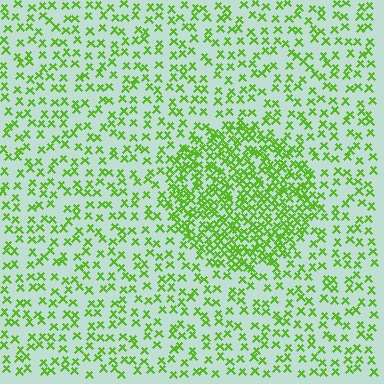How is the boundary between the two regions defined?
The boundary is defined by a change in element density (approximately 2.4x ratio). All elements are the same color, size, and shape.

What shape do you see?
I see a circle.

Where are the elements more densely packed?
The elements are more densely packed inside the circle boundary.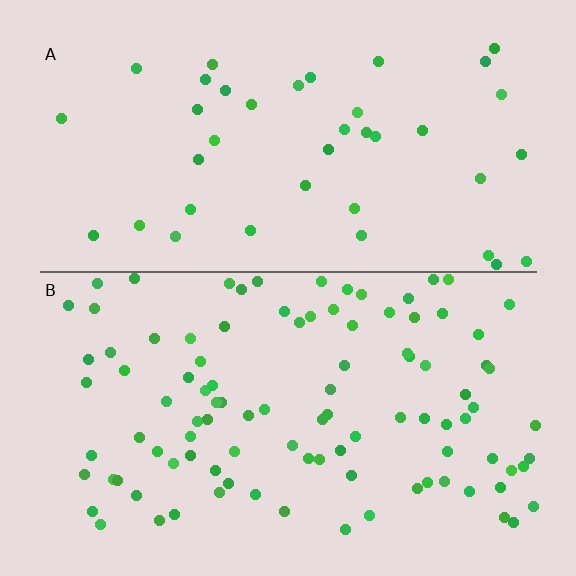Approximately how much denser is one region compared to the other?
Approximately 2.5× — region B over region A.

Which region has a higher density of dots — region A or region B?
B (the bottom).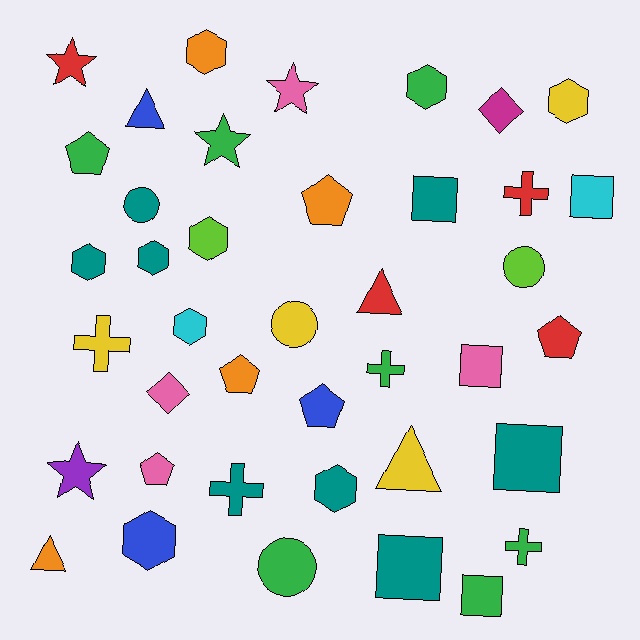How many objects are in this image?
There are 40 objects.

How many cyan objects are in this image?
There are 2 cyan objects.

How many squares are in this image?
There are 6 squares.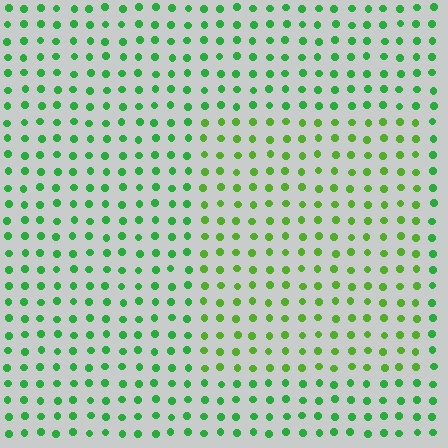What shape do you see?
I see a rectangle.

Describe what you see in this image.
The image is filled with small green elements in a uniform arrangement. A rectangle-shaped region is visible where the elements are tinted to a slightly different hue, forming a subtle color boundary.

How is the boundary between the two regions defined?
The boundary is defined purely by a slight shift in hue (about 28 degrees). Spacing, size, and orientation are identical on both sides.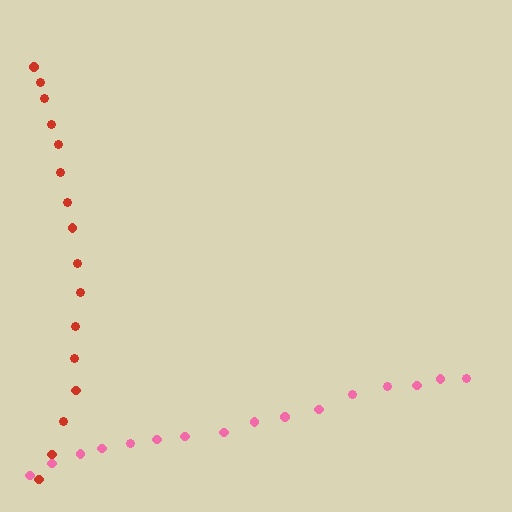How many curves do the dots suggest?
There are 2 distinct paths.